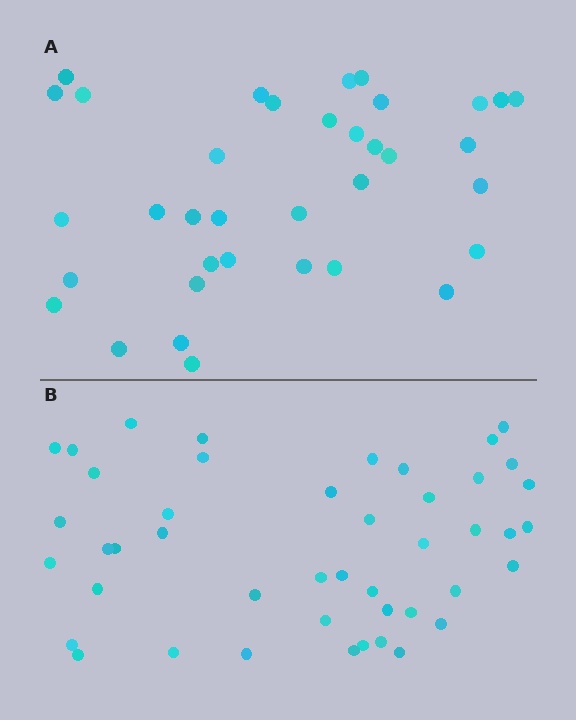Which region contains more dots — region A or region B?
Region B (the bottom region) has more dots.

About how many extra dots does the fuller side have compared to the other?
Region B has roughly 8 or so more dots than region A.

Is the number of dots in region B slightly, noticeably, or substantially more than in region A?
Region B has noticeably more, but not dramatically so. The ratio is roughly 1.2 to 1.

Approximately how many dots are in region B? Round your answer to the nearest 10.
About 40 dots. (The exact count is 45, which rounds to 40.)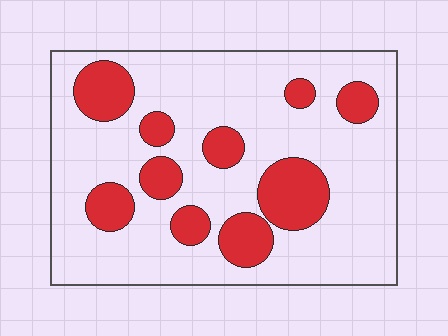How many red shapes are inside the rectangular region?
10.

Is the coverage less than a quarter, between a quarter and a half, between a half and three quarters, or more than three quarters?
Less than a quarter.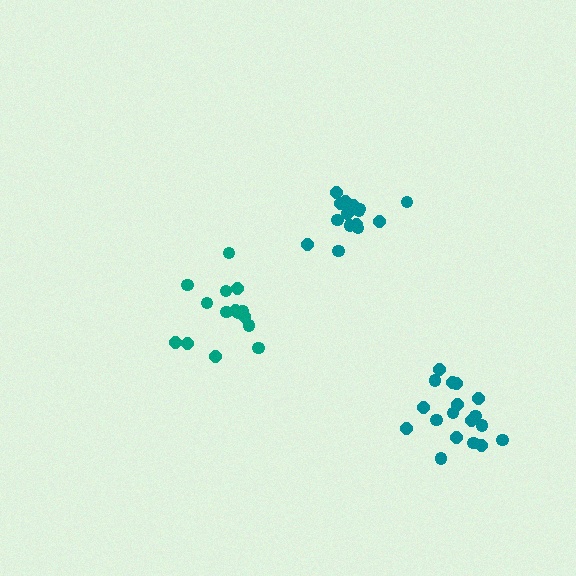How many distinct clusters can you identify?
There are 3 distinct clusters.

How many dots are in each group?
Group 1: 15 dots, Group 2: 16 dots, Group 3: 18 dots (49 total).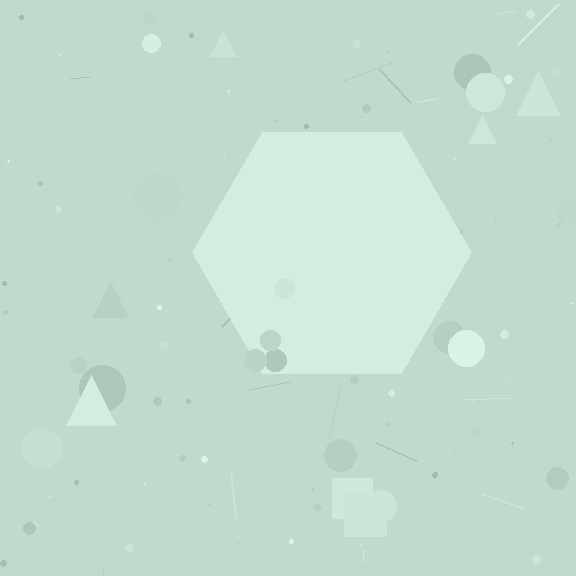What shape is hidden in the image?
A hexagon is hidden in the image.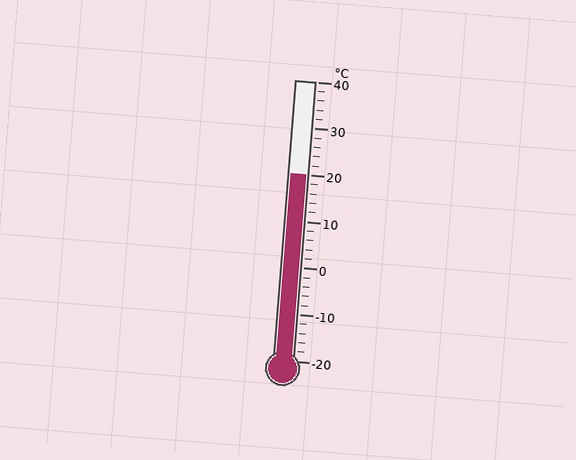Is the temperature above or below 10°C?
The temperature is above 10°C.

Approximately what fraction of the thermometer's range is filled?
The thermometer is filled to approximately 65% of its range.